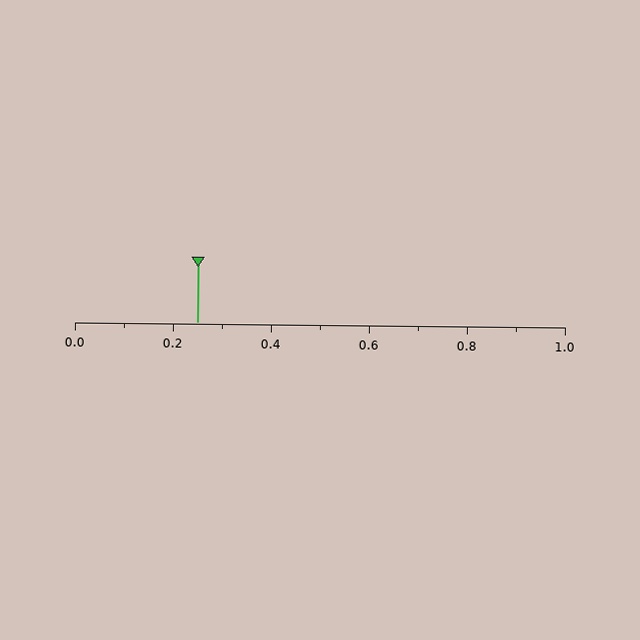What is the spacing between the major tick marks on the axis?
The major ticks are spaced 0.2 apart.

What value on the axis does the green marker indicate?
The marker indicates approximately 0.25.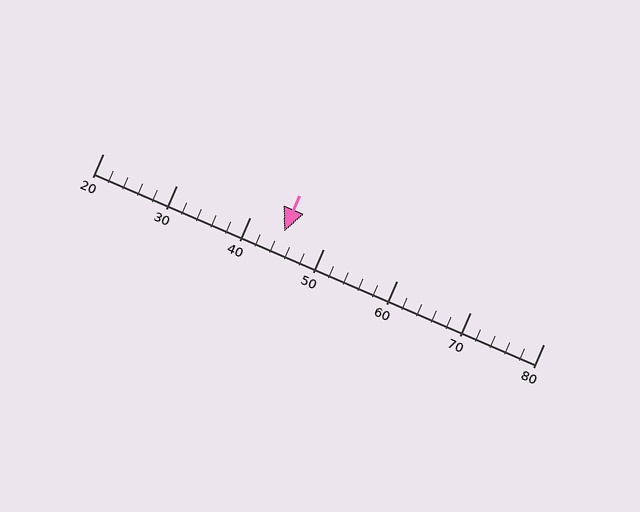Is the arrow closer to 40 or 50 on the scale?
The arrow is closer to 40.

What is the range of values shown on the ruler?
The ruler shows values from 20 to 80.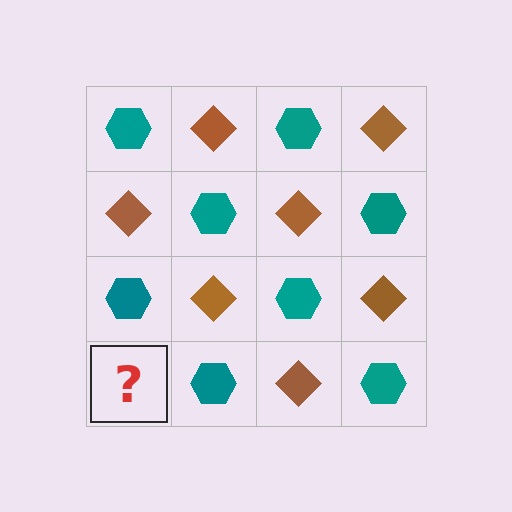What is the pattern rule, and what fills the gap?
The rule is that it alternates teal hexagon and brown diamond in a checkerboard pattern. The gap should be filled with a brown diamond.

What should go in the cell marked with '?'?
The missing cell should contain a brown diamond.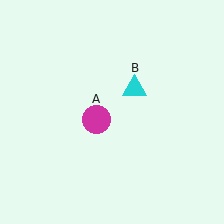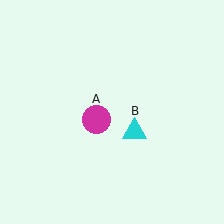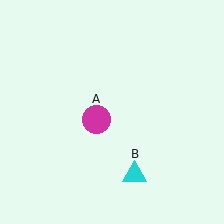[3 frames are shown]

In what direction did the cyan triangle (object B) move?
The cyan triangle (object B) moved down.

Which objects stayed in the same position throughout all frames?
Magenta circle (object A) remained stationary.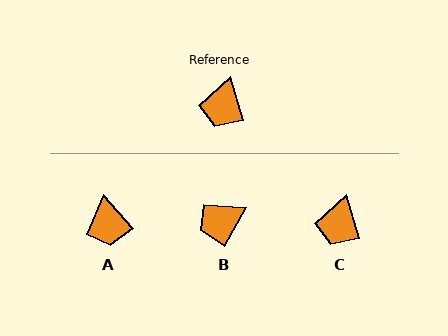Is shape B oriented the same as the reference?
No, it is off by about 46 degrees.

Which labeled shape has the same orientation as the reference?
C.